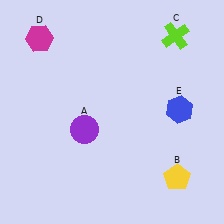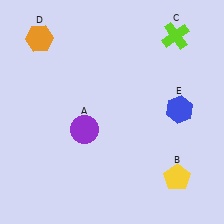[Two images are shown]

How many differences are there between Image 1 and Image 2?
There is 1 difference between the two images.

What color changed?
The hexagon (D) changed from magenta in Image 1 to orange in Image 2.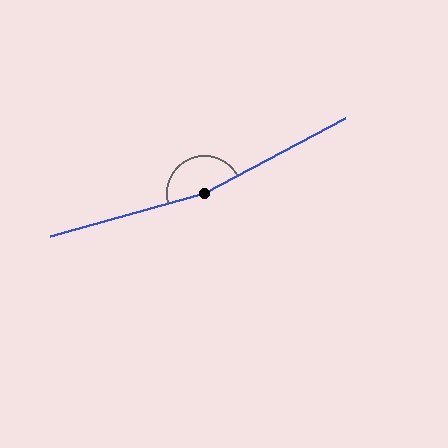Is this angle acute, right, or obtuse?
It is obtuse.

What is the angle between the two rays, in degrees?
Approximately 168 degrees.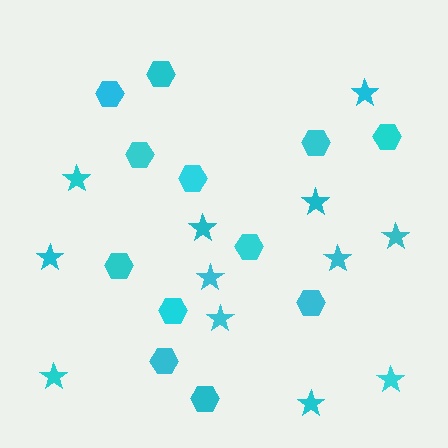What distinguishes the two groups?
There are 2 groups: one group of hexagons (12) and one group of stars (12).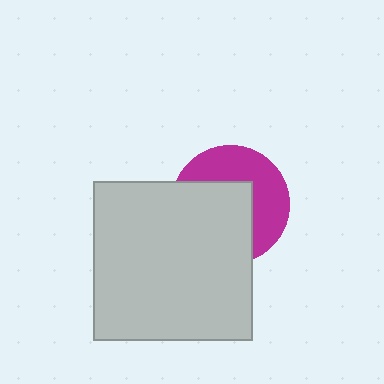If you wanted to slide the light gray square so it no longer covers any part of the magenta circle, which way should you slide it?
Slide it toward the lower-left — that is the most direct way to separate the two shapes.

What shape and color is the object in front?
The object in front is a light gray square.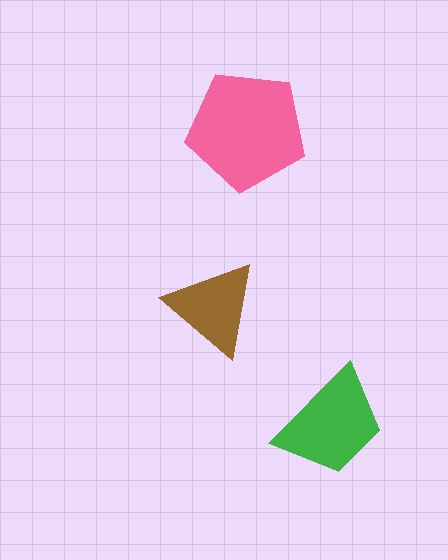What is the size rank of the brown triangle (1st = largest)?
3rd.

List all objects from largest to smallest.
The pink pentagon, the green trapezoid, the brown triangle.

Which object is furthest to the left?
The brown triangle is leftmost.